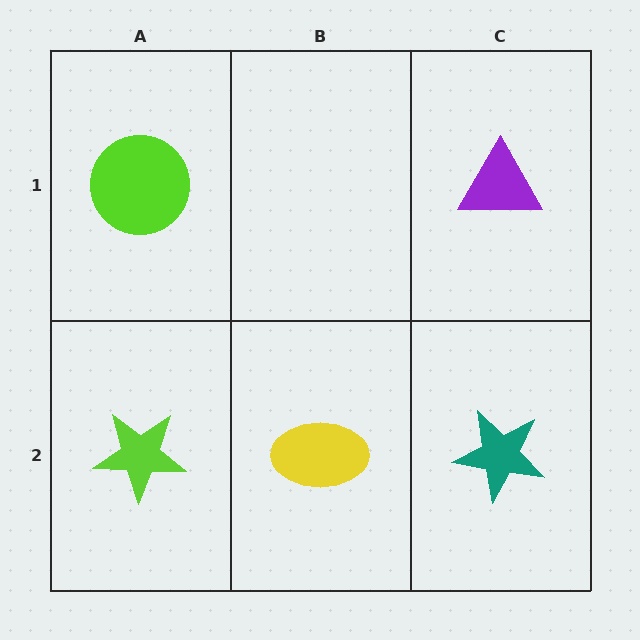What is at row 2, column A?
A lime star.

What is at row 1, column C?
A purple triangle.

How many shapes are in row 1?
2 shapes.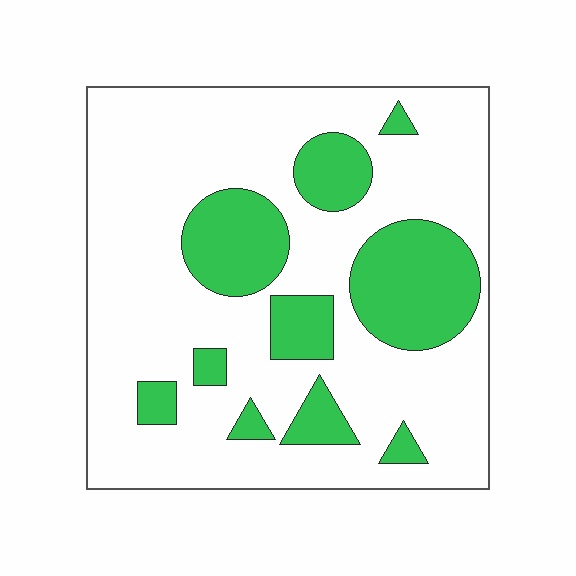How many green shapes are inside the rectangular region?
10.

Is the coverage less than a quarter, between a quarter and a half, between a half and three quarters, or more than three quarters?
Between a quarter and a half.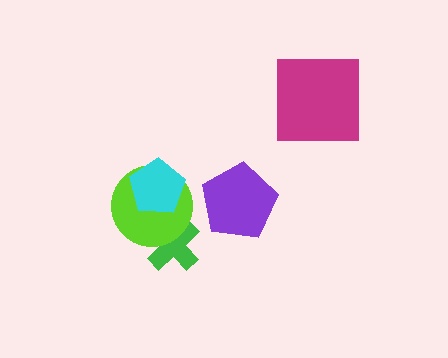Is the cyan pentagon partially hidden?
No, no other shape covers it.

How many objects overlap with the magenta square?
0 objects overlap with the magenta square.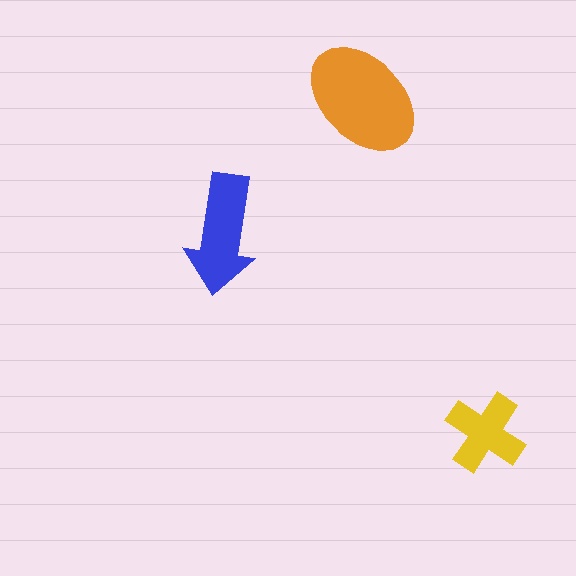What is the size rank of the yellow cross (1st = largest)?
3rd.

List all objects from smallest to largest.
The yellow cross, the blue arrow, the orange ellipse.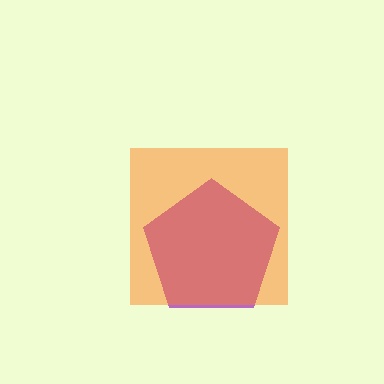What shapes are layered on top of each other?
The layered shapes are: a purple pentagon, an orange square.